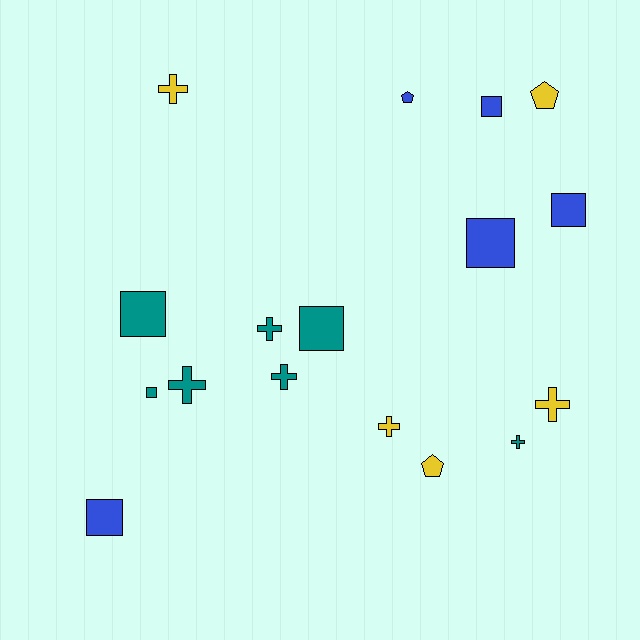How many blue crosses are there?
There are no blue crosses.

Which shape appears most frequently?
Cross, with 7 objects.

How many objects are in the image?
There are 17 objects.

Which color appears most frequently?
Teal, with 7 objects.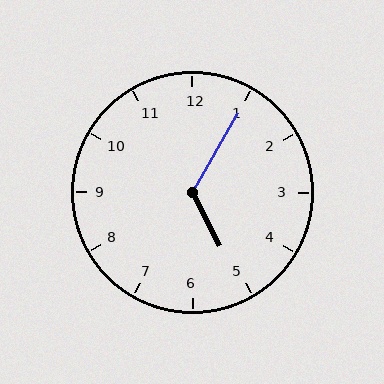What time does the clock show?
5:05.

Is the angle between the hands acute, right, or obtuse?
It is obtuse.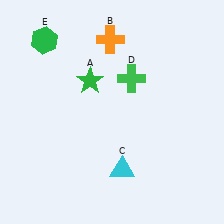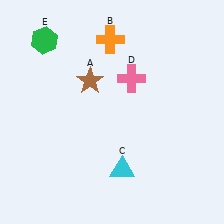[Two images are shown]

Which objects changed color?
A changed from green to brown. D changed from green to pink.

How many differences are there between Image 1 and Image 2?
There are 2 differences between the two images.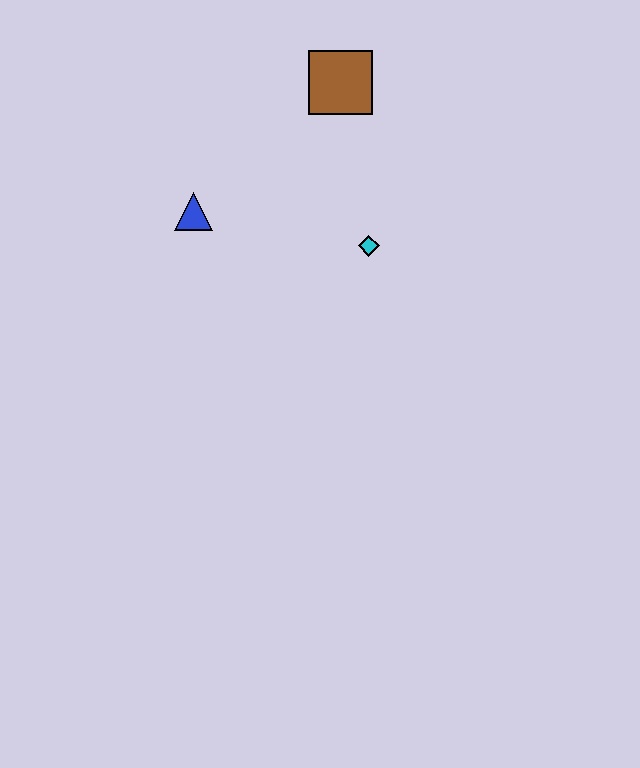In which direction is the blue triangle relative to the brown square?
The blue triangle is to the left of the brown square.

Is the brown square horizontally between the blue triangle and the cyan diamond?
Yes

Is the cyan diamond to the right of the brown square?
Yes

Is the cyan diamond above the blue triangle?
No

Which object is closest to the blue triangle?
The cyan diamond is closest to the blue triangle.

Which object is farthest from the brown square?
The blue triangle is farthest from the brown square.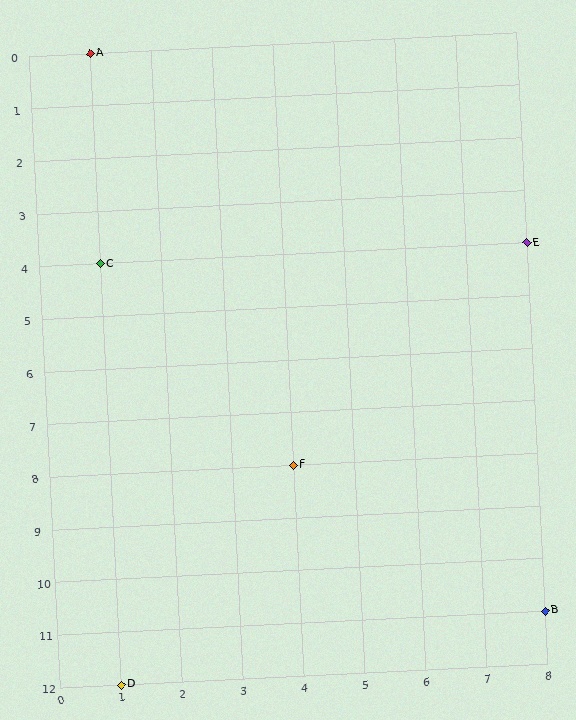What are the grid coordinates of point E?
Point E is at grid coordinates (8, 4).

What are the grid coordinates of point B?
Point B is at grid coordinates (8, 11).